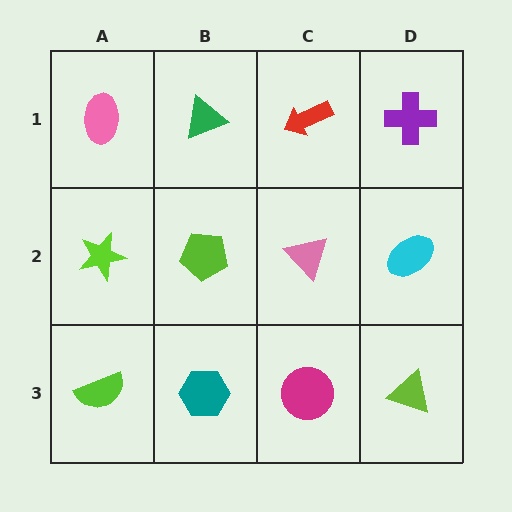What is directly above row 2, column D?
A purple cross.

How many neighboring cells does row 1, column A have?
2.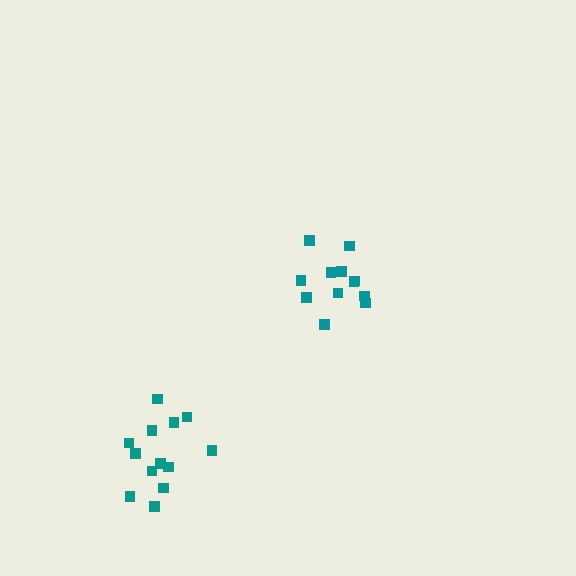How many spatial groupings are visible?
There are 2 spatial groupings.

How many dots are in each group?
Group 1: 13 dots, Group 2: 12 dots (25 total).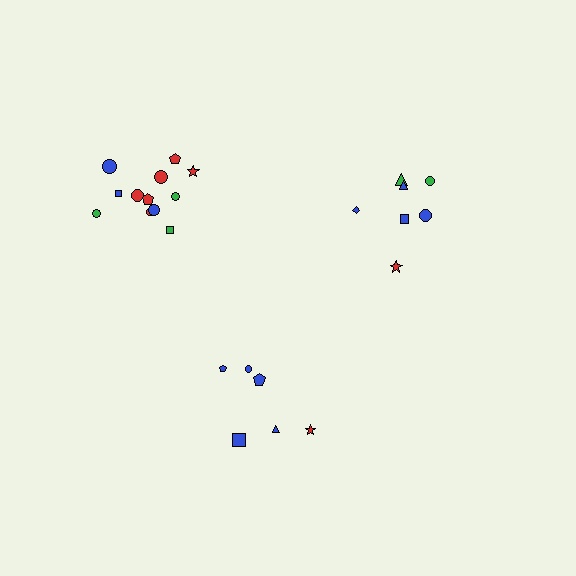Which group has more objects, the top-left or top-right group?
The top-left group.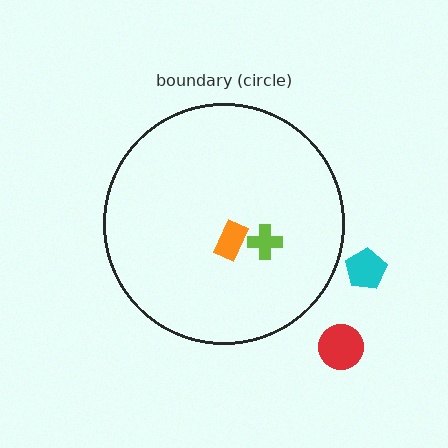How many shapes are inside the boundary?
2 inside, 2 outside.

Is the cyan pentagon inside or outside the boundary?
Outside.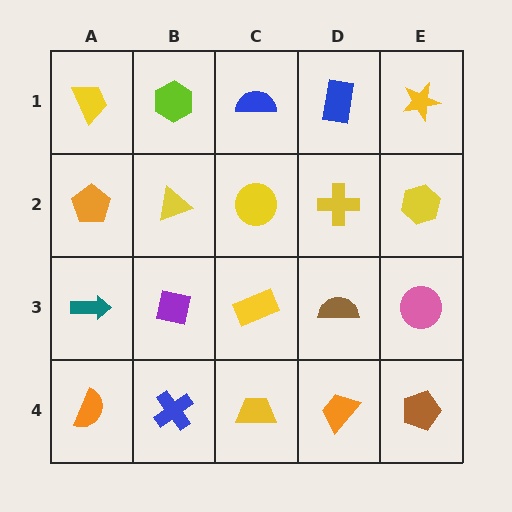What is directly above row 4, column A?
A teal arrow.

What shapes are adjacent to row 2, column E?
A yellow star (row 1, column E), a pink circle (row 3, column E), a yellow cross (row 2, column D).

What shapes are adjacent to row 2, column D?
A blue rectangle (row 1, column D), a brown semicircle (row 3, column D), a yellow circle (row 2, column C), a yellow hexagon (row 2, column E).